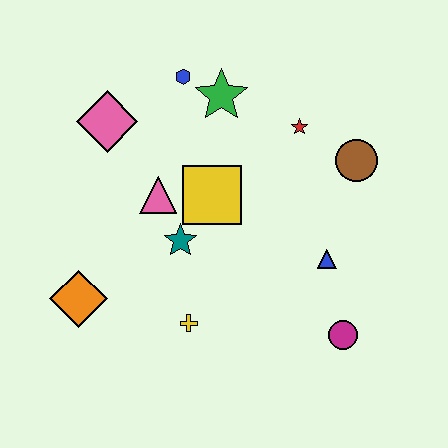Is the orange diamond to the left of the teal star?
Yes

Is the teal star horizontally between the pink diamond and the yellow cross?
Yes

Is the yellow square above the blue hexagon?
No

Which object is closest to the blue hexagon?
The green star is closest to the blue hexagon.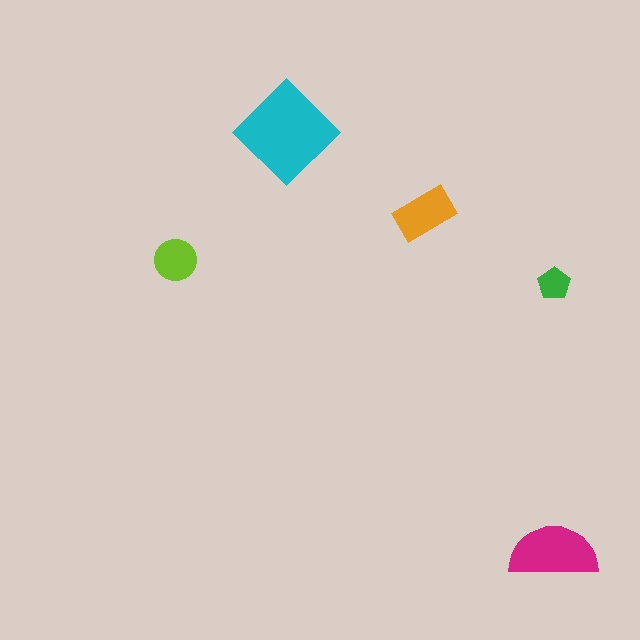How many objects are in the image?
There are 5 objects in the image.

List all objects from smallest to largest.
The green pentagon, the lime circle, the orange rectangle, the magenta semicircle, the cyan diamond.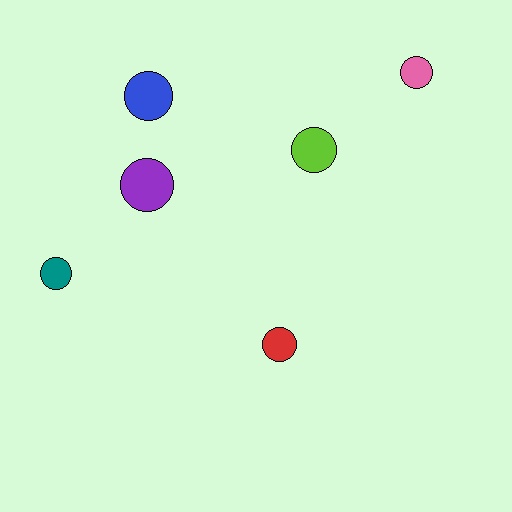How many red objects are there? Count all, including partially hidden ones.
There is 1 red object.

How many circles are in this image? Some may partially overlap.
There are 6 circles.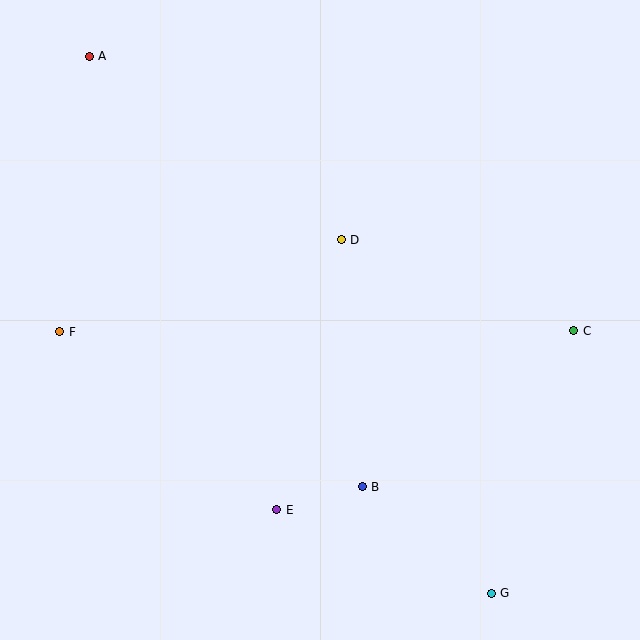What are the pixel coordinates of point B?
Point B is at (362, 487).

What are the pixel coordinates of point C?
Point C is at (574, 331).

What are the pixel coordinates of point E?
Point E is at (277, 510).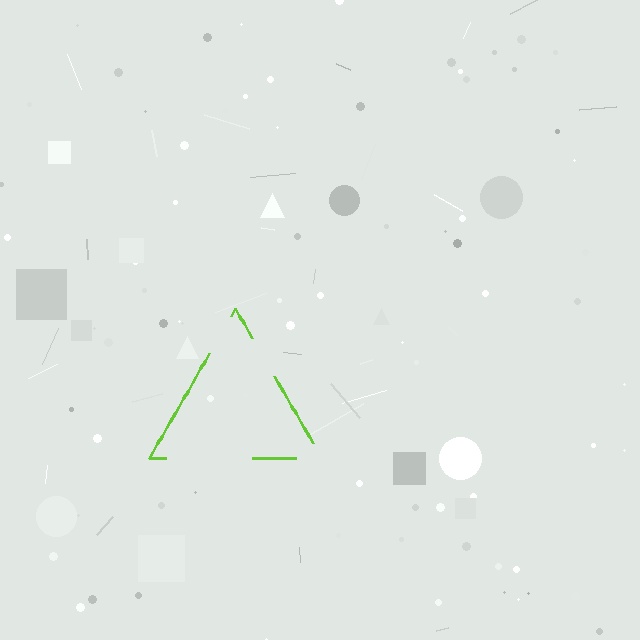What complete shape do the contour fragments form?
The contour fragments form a triangle.